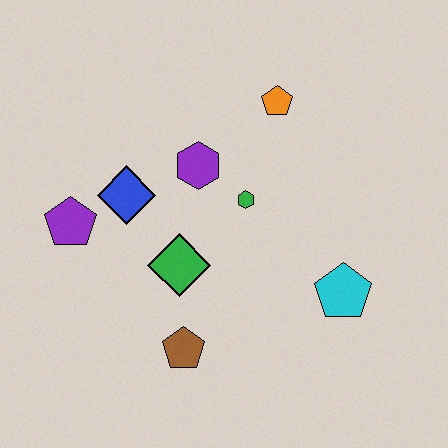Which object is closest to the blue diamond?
The purple pentagon is closest to the blue diamond.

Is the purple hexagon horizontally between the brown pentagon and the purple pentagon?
No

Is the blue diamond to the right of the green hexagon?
No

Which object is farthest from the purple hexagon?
The cyan pentagon is farthest from the purple hexagon.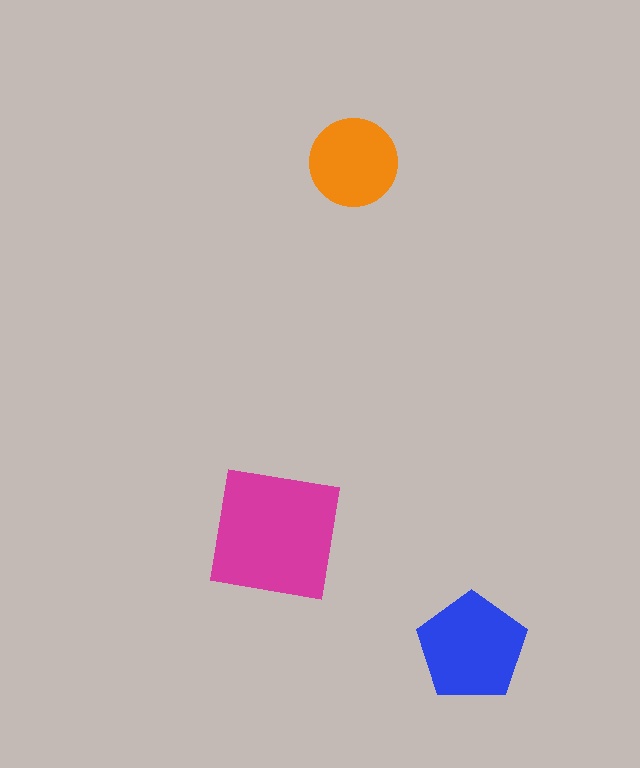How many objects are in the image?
There are 3 objects in the image.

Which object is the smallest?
The orange circle.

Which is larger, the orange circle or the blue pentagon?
The blue pentagon.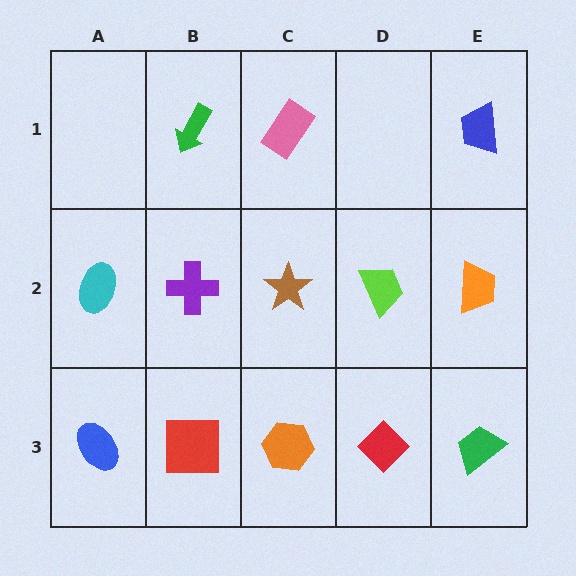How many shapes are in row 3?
5 shapes.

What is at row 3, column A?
A blue ellipse.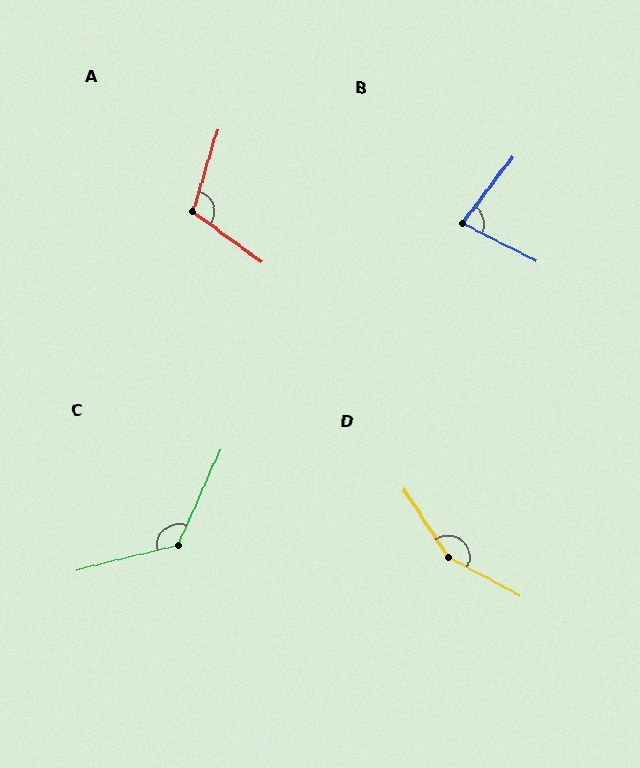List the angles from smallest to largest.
B (79°), A (109°), C (128°), D (152°).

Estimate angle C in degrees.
Approximately 128 degrees.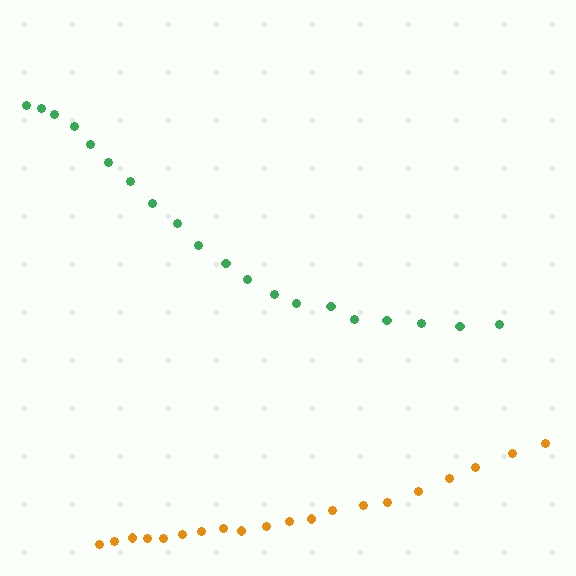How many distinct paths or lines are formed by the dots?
There are 2 distinct paths.